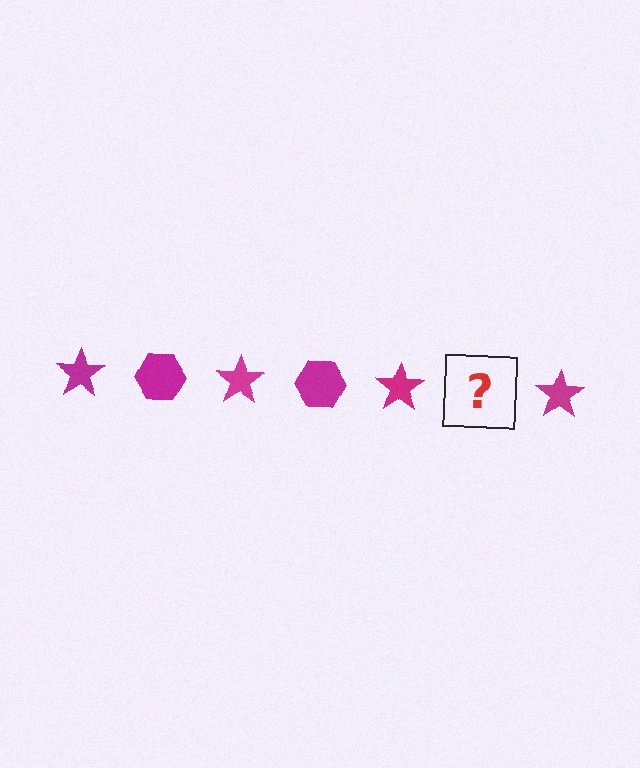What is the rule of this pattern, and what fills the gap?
The rule is that the pattern cycles through star, hexagon shapes in magenta. The gap should be filled with a magenta hexagon.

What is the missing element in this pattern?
The missing element is a magenta hexagon.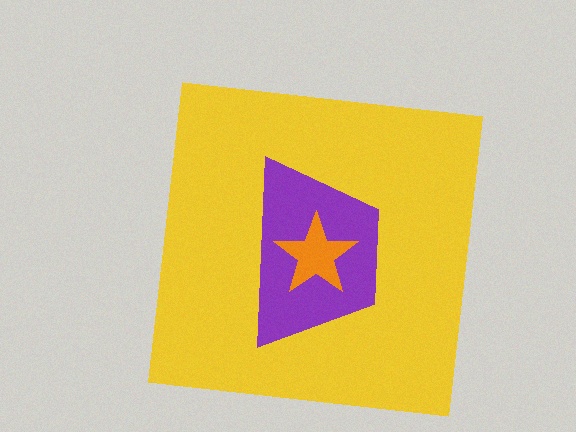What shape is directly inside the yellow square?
The purple trapezoid.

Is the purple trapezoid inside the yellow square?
Yes.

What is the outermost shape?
The yellow square.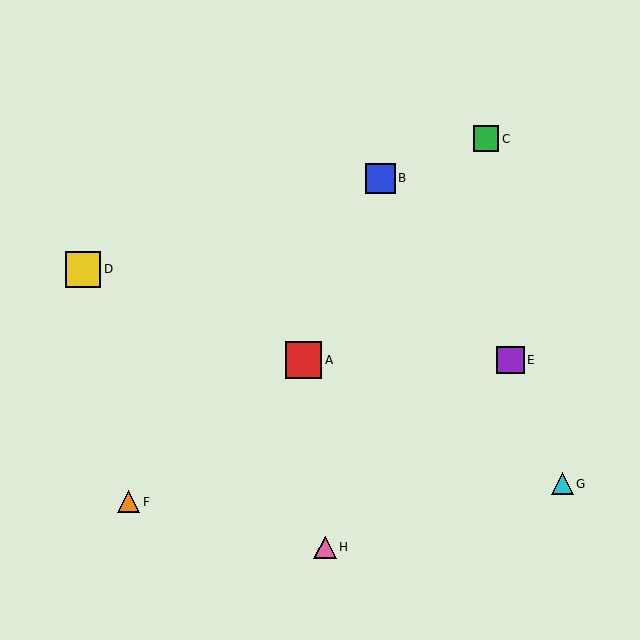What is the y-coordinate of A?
Object A is at y≈360.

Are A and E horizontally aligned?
Yes, both are at y≈360.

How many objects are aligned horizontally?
2 objects (A, E) are aligned horizontally.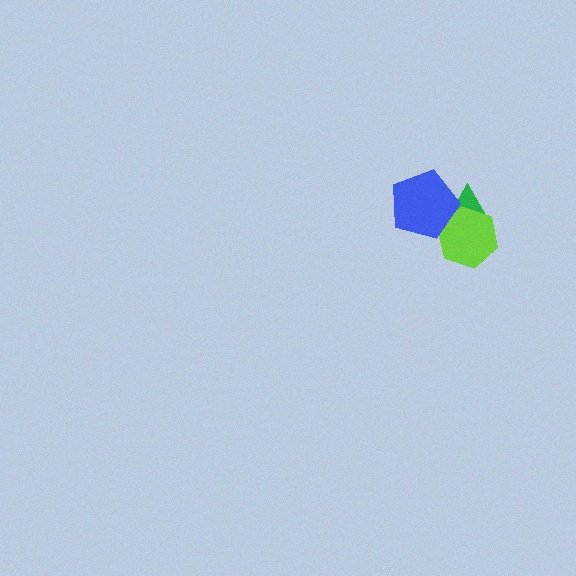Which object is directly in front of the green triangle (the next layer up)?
The lime hexagon is directly in front of the green triangle.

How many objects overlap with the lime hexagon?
2 objects overlap with the lime hexagon.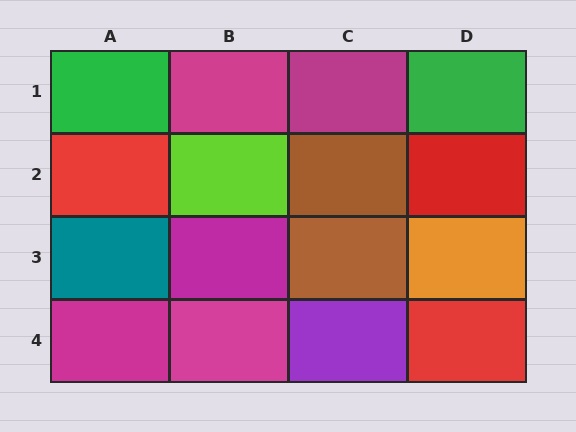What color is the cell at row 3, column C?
Brown.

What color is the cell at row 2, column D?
Red.